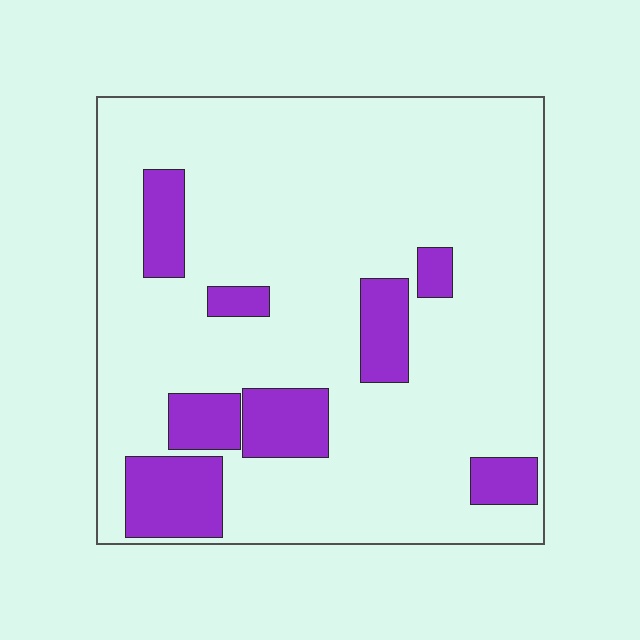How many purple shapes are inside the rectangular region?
8.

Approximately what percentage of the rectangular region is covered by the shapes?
Approximately 15%.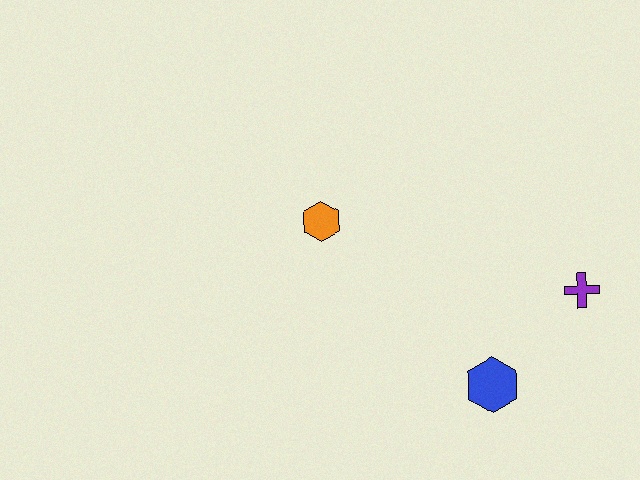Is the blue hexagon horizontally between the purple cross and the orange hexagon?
Yes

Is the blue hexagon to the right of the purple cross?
No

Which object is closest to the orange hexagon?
The blue hexagon is closest to the orange hexagon.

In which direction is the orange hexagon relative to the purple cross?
The orange hexagon is to the left of the purple cross.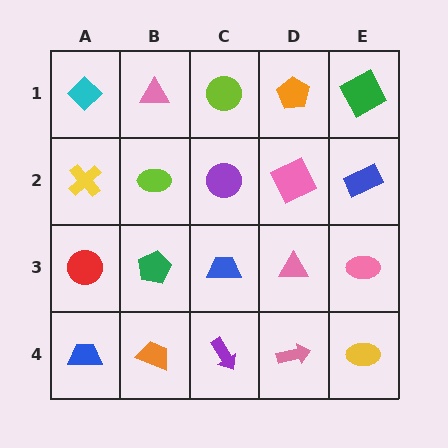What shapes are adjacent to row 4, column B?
A green pentagon (row 3, column B), a blue trapezoid (row 4, column A), a purple arrow (row 4, column C).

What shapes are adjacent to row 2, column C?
A lime circle (row 1, column C), a blue trapezoid (row 3, column C), a lime ellipse (row 2, column B), a pink square (row 2, column D).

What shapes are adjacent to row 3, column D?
A pink square (row 2, column D), a pink arrow (row 4, column D), a blue trapezoid (row 3, column C), a pink ellipse (row 3, column E).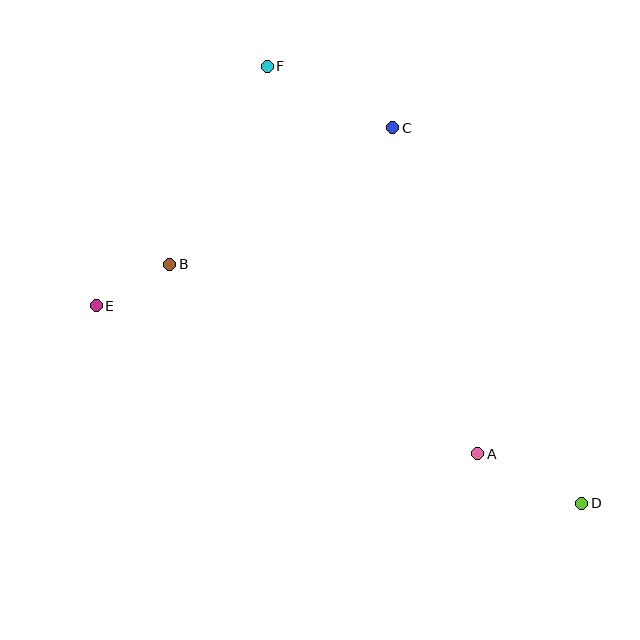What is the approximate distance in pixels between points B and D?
The distance between B and D is approximately 476 pixels.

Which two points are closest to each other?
Points B and E are closest to each other.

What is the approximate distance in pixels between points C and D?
The distance between C and D is approximately 420 pixels.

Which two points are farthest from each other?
Points D and F are farthest from each other.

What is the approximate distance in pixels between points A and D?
The distance between A and D is approximately 115 pixels.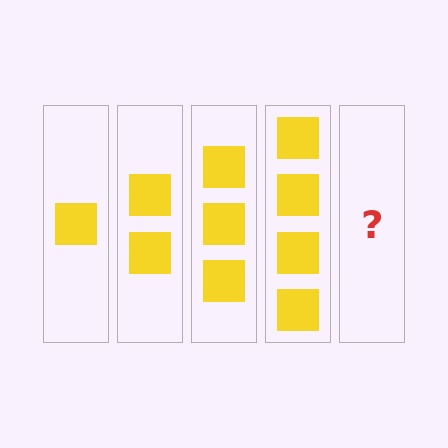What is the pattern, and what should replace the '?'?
The pattern is that each step adds one more square. The '?' should be 5 squares.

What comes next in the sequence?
The next element should be 5 squares.